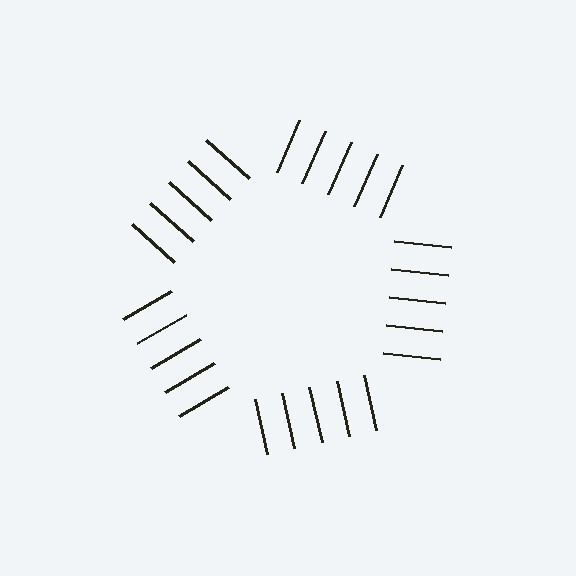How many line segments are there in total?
25 — 5 along each of the 5 edges.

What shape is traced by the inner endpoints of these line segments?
An illusory pentagon — the line segments terminate on its edges but no continuous stroke is drawn.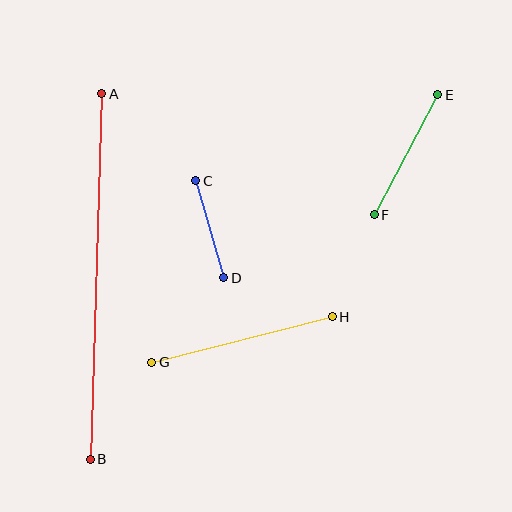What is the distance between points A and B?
The distance is approximately 366 pixels.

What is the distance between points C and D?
The distance is approximately 101 pixels.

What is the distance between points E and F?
The distance is approximately 136 pixels.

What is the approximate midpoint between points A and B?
The midpoint is at approximately (96, 277) pixels.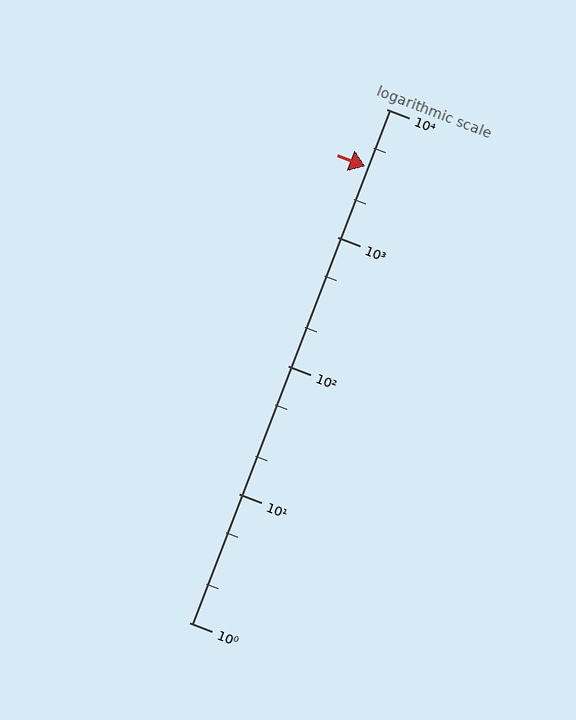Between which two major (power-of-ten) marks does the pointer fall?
The pointer is between 1000 and 10000.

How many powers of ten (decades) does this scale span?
The scale spans 4 decades, from 1 to 10000.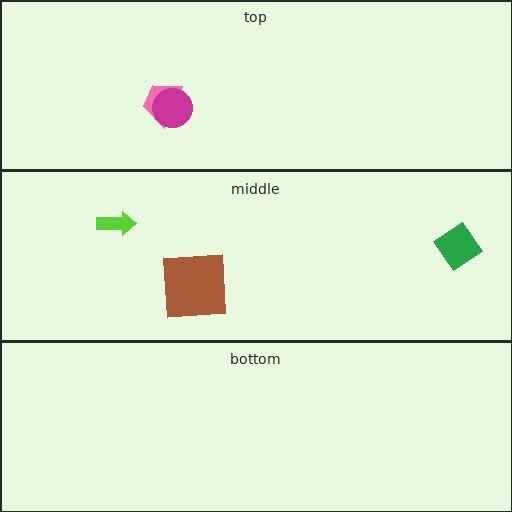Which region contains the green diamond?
The middle region.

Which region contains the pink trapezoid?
The top region.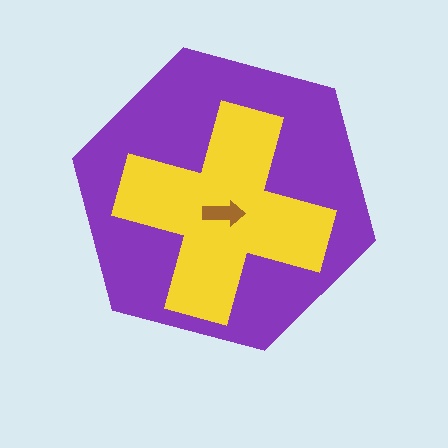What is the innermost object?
The brown arrow.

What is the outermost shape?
The purple hexagon.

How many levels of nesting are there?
3.